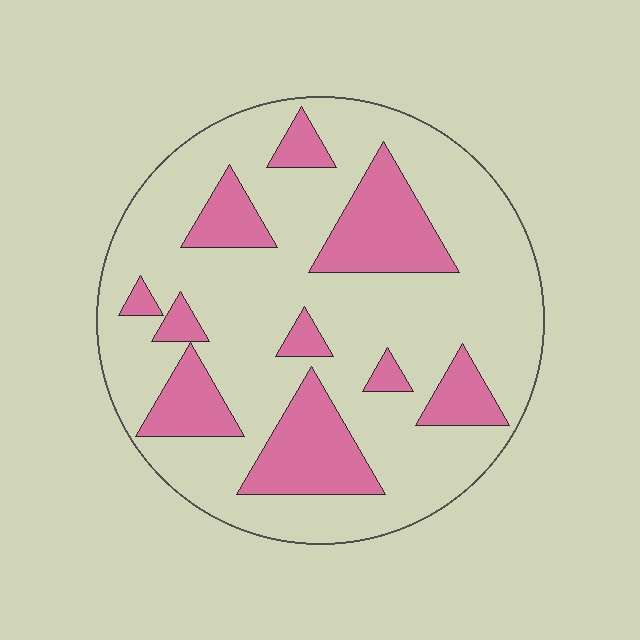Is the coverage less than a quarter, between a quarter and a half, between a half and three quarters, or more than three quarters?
Between a quarter and a half.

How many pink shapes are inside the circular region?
10.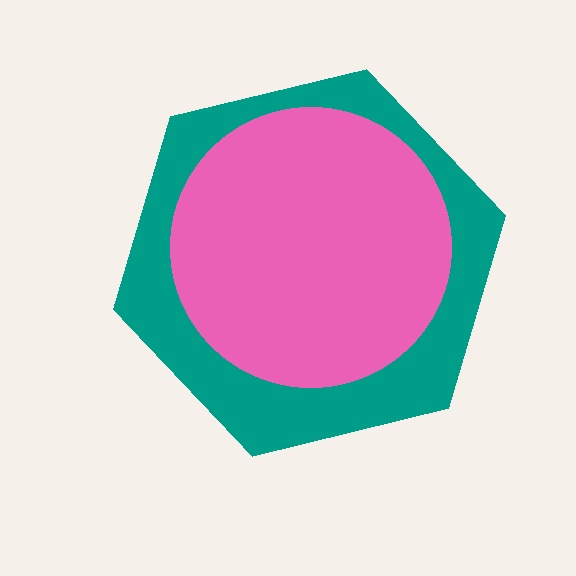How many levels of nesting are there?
2.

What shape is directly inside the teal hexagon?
The pink circle.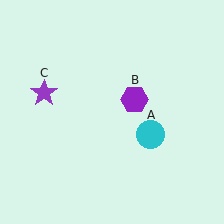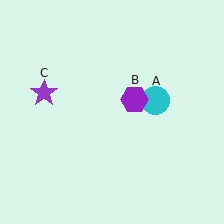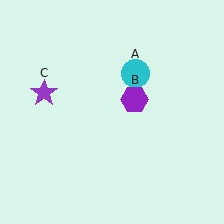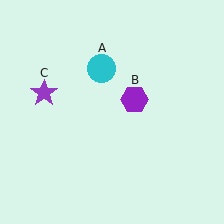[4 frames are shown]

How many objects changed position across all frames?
1 object changed position: cyan circle (object A).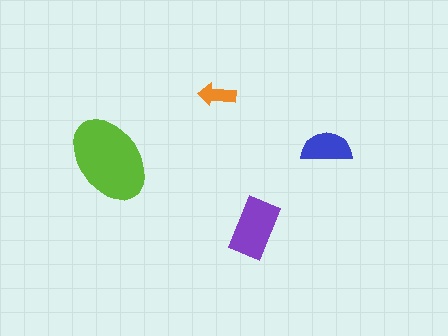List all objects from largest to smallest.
The lime ellipse, the purple rectangle, the blue semicircle, the orange arrow.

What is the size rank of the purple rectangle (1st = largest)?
2nd.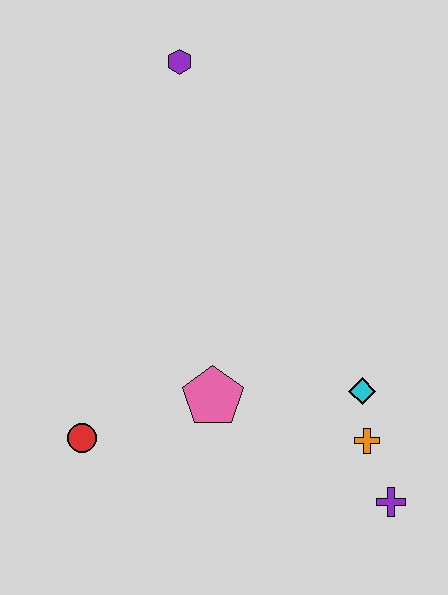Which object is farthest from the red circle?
The purple hexagon is farthest from the red circle.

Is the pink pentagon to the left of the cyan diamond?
Yes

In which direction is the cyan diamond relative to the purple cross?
The cyan diamond is above the purple cross.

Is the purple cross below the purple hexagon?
Yes